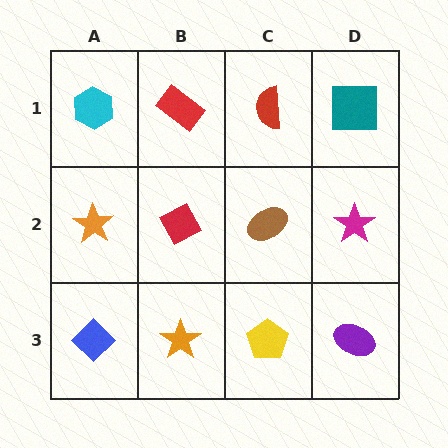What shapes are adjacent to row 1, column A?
An orange star (row 2, column A), a red rectangle (row 1, column B).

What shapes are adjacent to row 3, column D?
A magenta star (row 2, column D), a yellow pentagon (row 3, column C).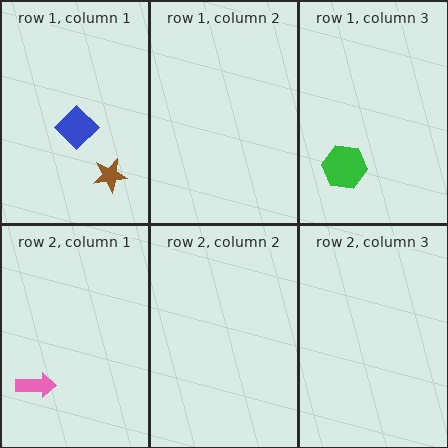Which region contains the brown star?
The row 1, column 1 region.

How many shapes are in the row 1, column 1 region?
2.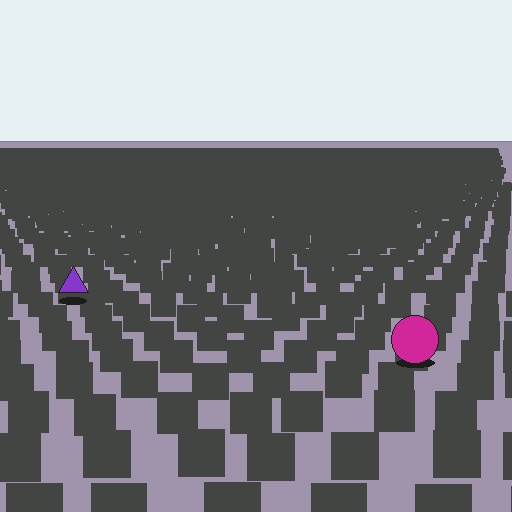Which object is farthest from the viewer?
The purple triangle is farthest from the viewer. It appears smaller and the ground texture around it is denser.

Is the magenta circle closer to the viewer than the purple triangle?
Yes. The magenta circle is closer — you can tell from the texture gradient: the ground texture is coarser near it.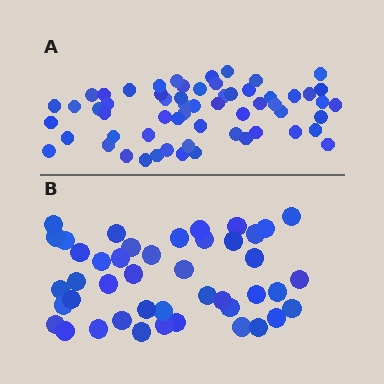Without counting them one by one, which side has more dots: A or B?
Region A (the top region) has more dots.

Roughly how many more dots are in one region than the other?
Region A has approximately 15 more dots than region B.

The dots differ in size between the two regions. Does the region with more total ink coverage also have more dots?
No. Region B has more total ink coverage because its dots are larger, but region A actually contains more individual dots. Total area can be misleading — the number of items is what matters here.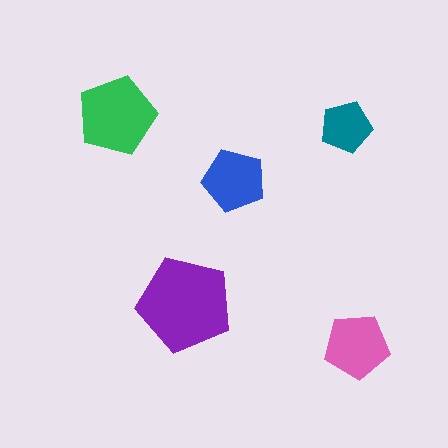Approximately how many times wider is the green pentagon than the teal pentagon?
About 1.5 times wider.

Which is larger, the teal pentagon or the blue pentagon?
The blue one.